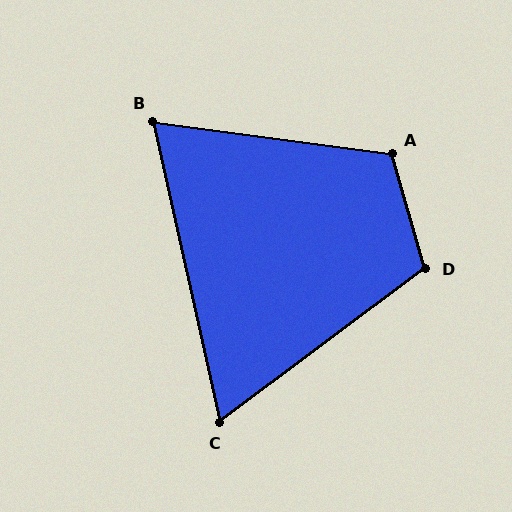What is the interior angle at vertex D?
Approximately 110 degrees (obtuse).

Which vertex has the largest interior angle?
A, at approximately 114 degrees.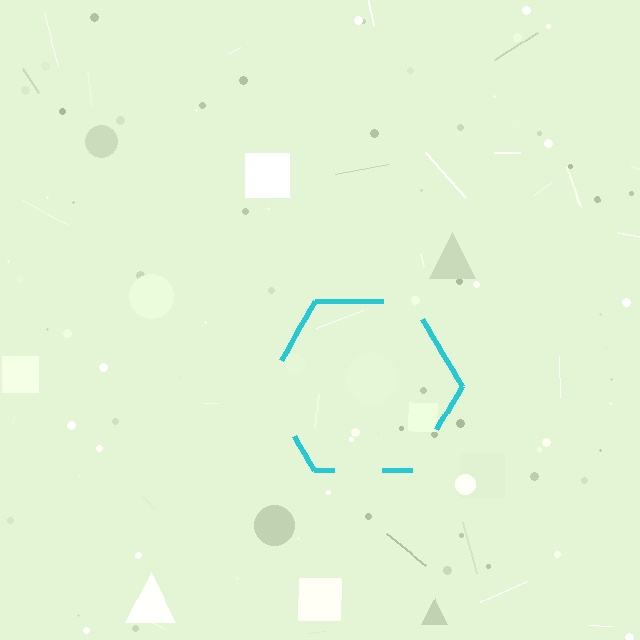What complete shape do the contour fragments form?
The contour fragments form a hexagon.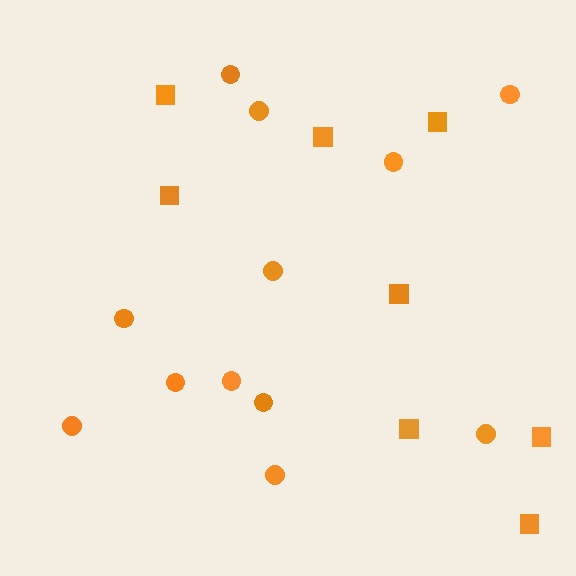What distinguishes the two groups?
There are 2 groups: one group of squares (8) and one group of circles (12).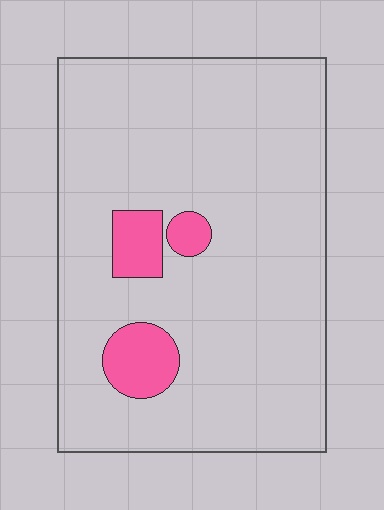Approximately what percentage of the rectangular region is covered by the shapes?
Approximately 10%.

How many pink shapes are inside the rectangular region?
3.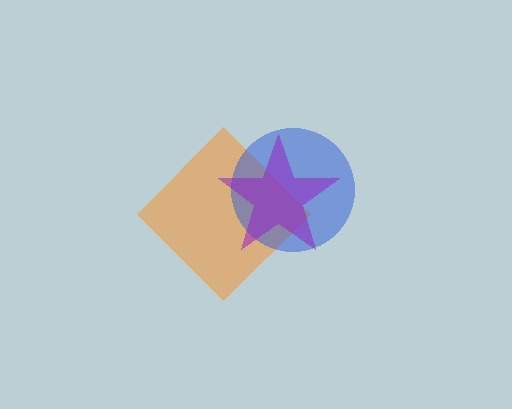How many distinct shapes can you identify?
There are 3 distinct shapes: an orange diamond, a blue circle, a purple star.